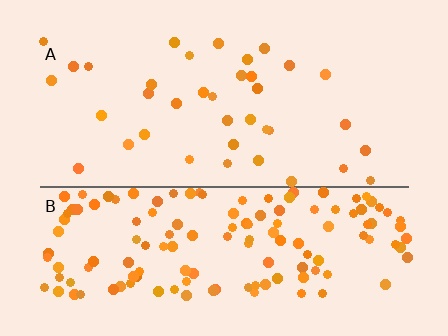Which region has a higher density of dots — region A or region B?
B (the bottom).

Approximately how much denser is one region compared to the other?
Approximately 4.0× — region B over region A.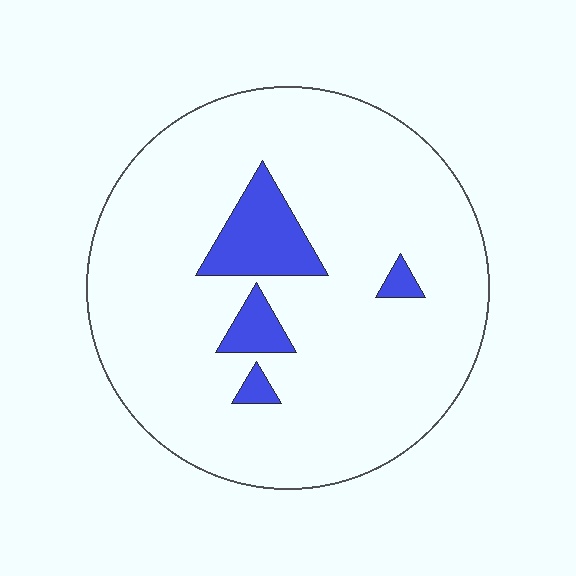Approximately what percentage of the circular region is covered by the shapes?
Approximately 10%.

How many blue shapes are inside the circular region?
4.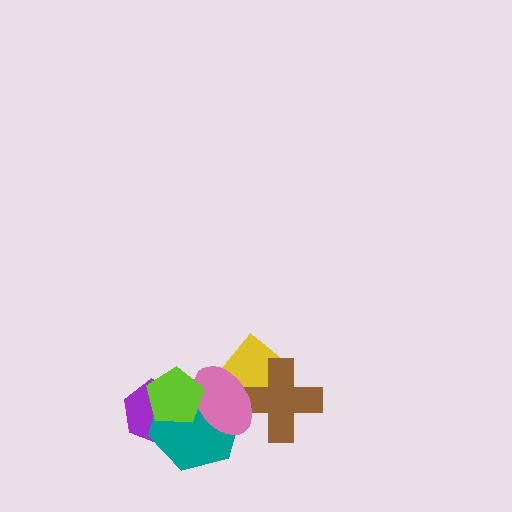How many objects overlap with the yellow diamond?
2 objects overlap with the yellow diamond.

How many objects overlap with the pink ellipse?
4 objects overlap with the pink ellipse.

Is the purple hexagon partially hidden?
Yes, it is partially covered by another shape.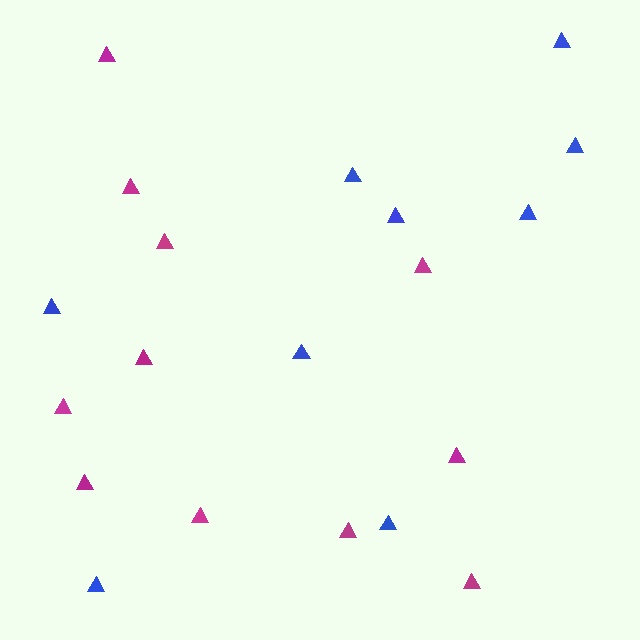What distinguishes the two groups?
There are 2 groups: one group of blue triangles (9) and one group of magenta triangles (11).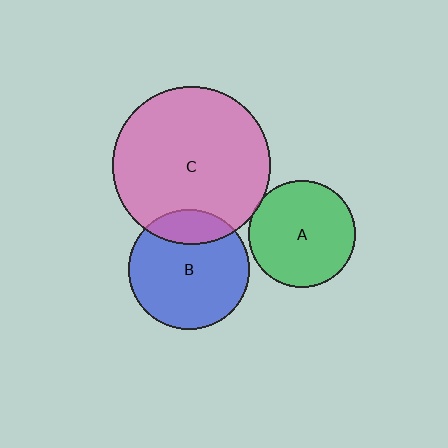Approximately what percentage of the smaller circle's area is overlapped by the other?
Approximately 5%.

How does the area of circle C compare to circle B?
Approximately 1.7 times.